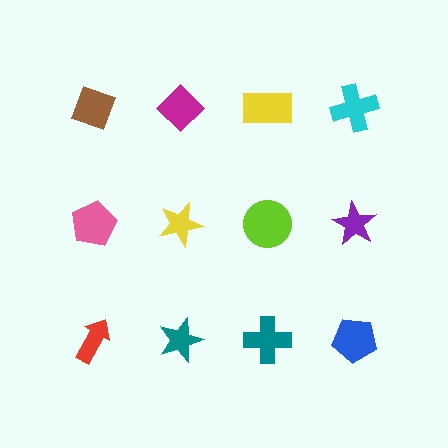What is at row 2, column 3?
A lime circle.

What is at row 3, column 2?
A teal star.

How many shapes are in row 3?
4 shapes.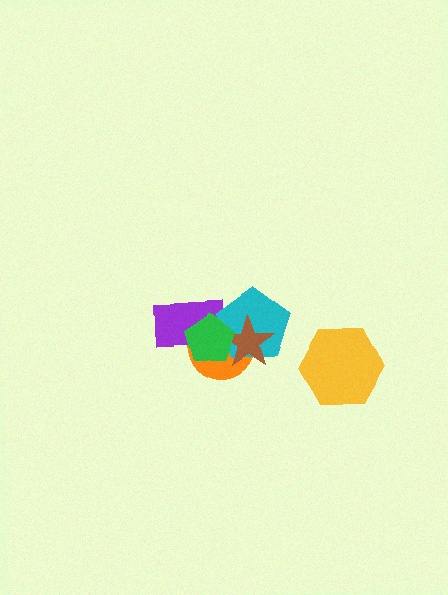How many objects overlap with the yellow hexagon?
0 objects overlap with the yellow hexagon.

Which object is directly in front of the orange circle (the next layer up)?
The purple rectangle is directly in front of the orange circle.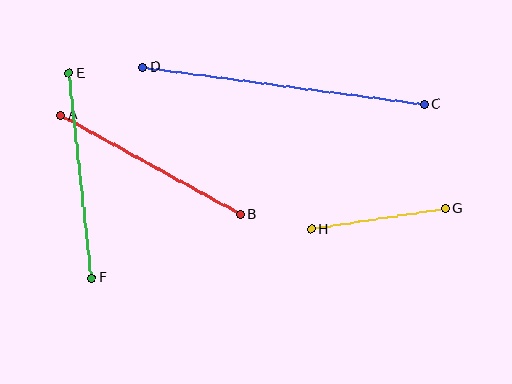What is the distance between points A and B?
The distance is approximately 205 pixels.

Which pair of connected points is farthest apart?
Points C and D are farthest apart.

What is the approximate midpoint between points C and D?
The midpoint is at approximately (284, 86) pixels.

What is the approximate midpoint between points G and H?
The midpoint is at approximately (378, 219) pixels.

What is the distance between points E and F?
The distance is approximately 206 pixels.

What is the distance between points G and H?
The distance is approximately 135 pixels.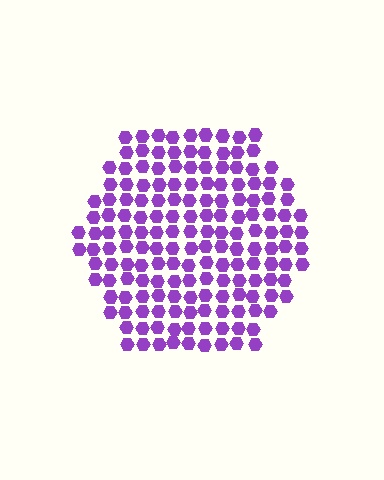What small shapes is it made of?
It is made of small hexagons.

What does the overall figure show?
The overall figure shows a hexagon.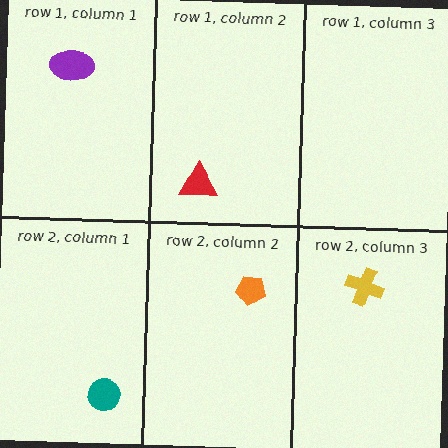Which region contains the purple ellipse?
The row 1, column 1 region.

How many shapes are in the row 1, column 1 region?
1.